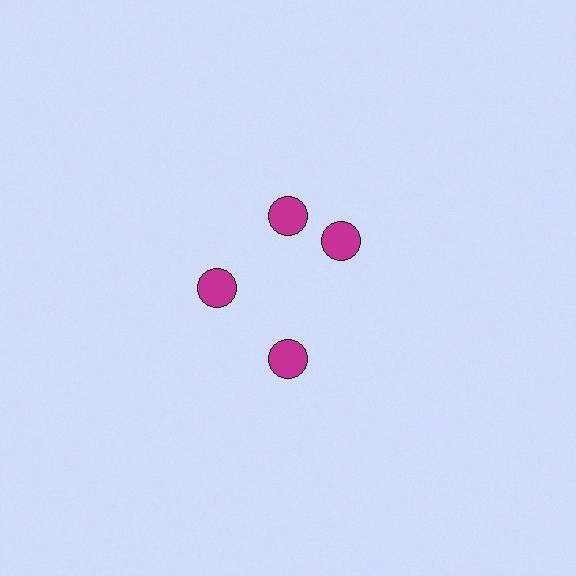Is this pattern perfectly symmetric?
No. The 4 magenta circles are arranged in a ring, but one element near the 3 o'clock position is rotated out of alignment along the ring, breaking the 4-fold rotational symmetry.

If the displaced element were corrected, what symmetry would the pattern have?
It would have 4-fold rotational symmetry — the pattern would map onto itself every 90 degrees.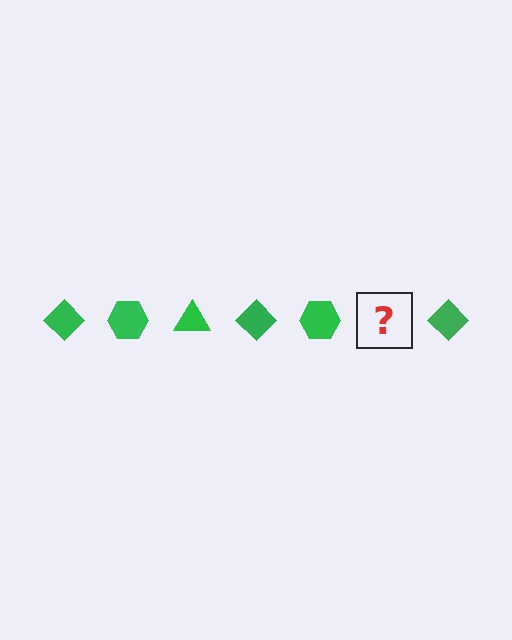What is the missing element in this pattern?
The missing element is a green triangle.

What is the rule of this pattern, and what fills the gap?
The rule is that the pattern cycles through diamond, hexagon, triangle shapes in green. The gap should be filled with a green triangle.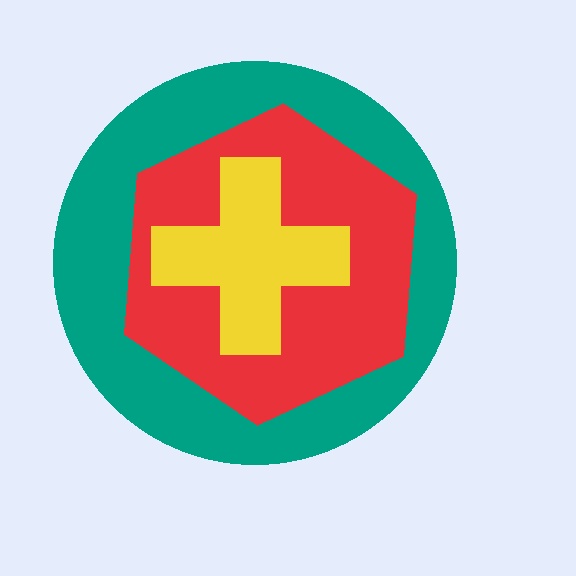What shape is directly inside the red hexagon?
The yellow cross.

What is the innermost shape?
The yellow cross.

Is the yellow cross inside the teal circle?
Yes.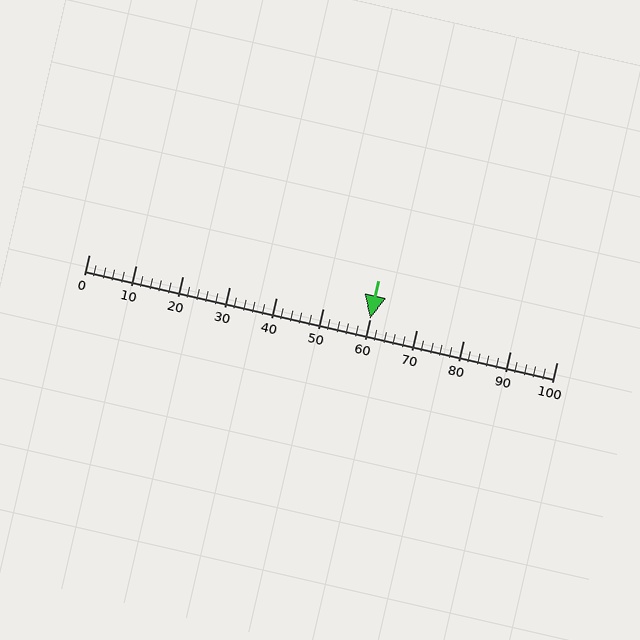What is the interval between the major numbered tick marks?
The major tick marks are spaced 10 units apart.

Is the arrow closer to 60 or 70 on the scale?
The arrow is closer to 60.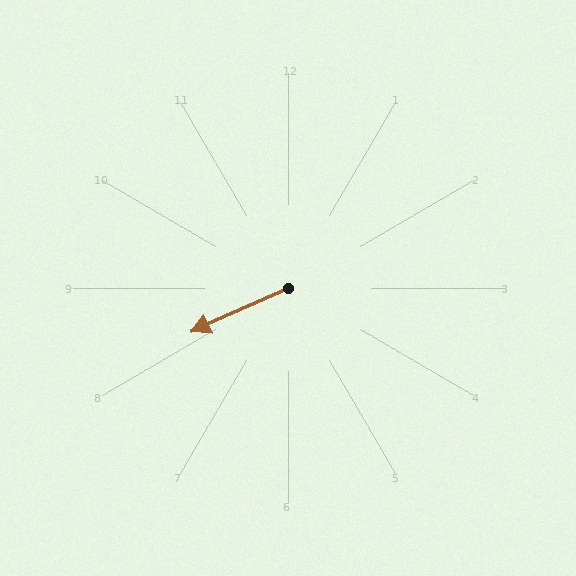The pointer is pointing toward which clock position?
Roughly 8 o'clock.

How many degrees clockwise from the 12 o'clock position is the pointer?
Approximately 246 degrees.